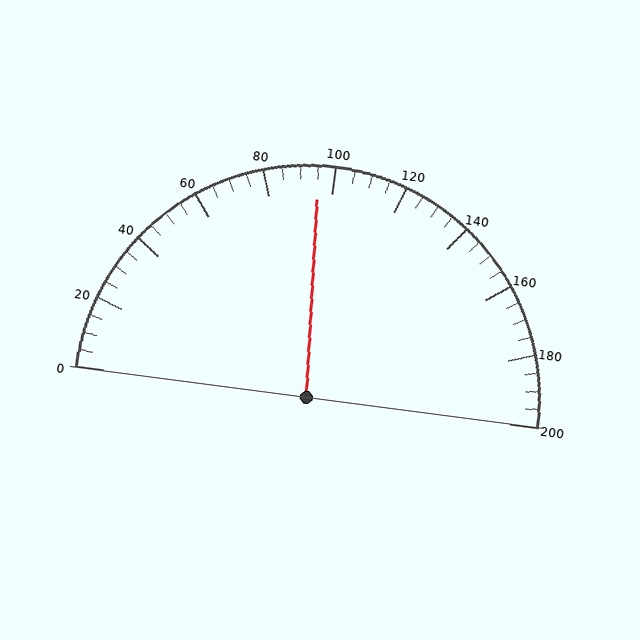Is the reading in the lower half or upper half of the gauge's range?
The reading is in the lower half of the range (0 to 200).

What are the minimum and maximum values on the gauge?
The gauge ranges from 0 to 200.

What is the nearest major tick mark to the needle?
The nearest major tick mark is 100.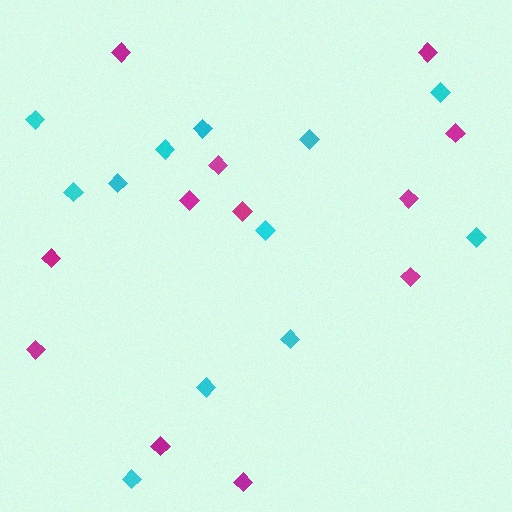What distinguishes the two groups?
There are 2 groups: one group of cyan diamonds (12) and one group of magenta diamonds (12).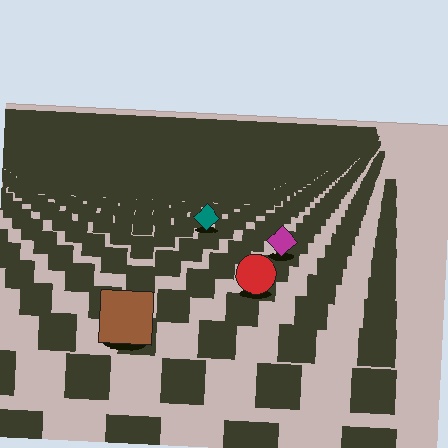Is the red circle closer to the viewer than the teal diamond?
Yes. The red circle is closer — you can tell from the texture gradient: the ground texture is coarser near it.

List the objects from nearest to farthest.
From nearest to farthest: the brown square, the red circle, the magenta diamond, the teal diamond.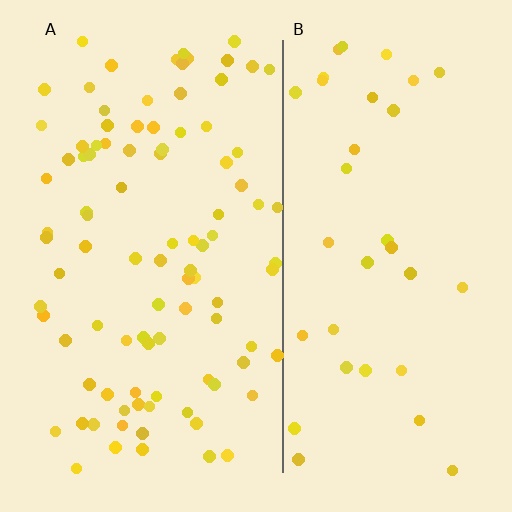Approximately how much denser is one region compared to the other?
Approximately 2.7× — region A over region B.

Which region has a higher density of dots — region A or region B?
A (the left).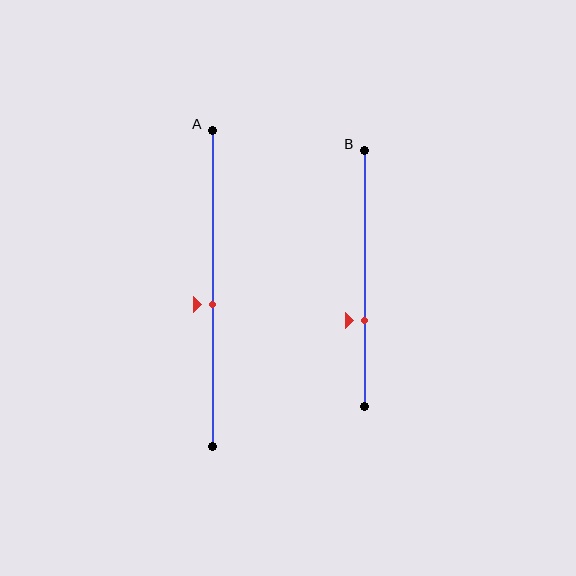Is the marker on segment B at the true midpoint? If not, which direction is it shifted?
No, the marker on segment B is shifted downward by about 16% of the segment length.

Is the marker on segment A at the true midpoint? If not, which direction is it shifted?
No, the marker on segment A is shifted downward by about 5% of the segment length.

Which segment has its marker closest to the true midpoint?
Segment A has its marker closest to the true midpoint.